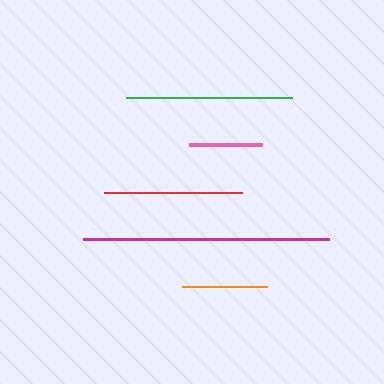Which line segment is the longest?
The magenta line is the longest at approximately 246 pixels.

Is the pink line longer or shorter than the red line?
The red line is longer than the pink line.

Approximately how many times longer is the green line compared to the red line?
The green line is approximately 1.2 times the length of the red line.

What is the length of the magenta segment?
The magenta segment is approximately 246 pixels long.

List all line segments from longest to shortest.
From longest to shortest: magenta, green, red, orange, pink.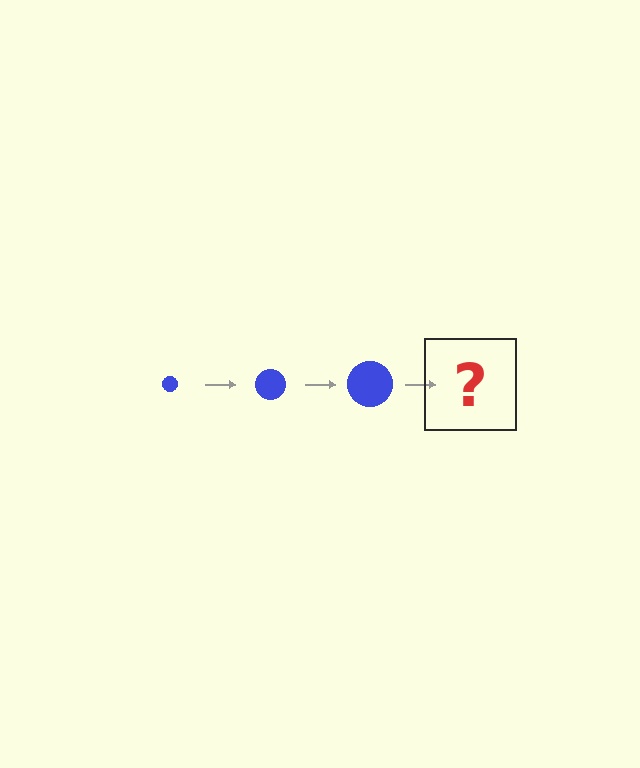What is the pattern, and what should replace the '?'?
The pattern is that the circle gets progressively larger each step. The '?' should be a blue circle, larger than the previous one.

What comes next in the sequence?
The next element should be a blue circle, larger than the previous one.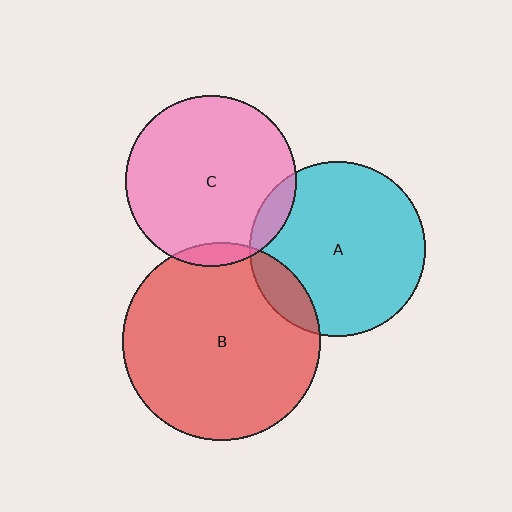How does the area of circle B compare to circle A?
Approximately 1.3 times.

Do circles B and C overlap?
Yes.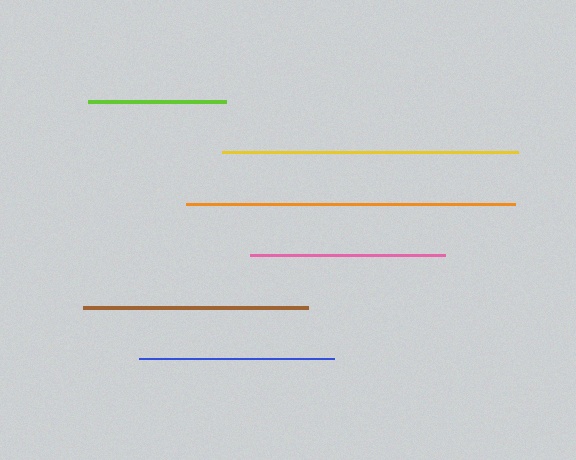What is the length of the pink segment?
The pink segment is approximately 195 pixels long.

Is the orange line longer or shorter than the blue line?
The orange line is longer than the blue line.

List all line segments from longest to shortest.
From longest to shortest: orange, yellow, brown, pink, blue, lime.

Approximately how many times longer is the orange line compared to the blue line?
The orange line is approximately 1.7 times the length of the blue line.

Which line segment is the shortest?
The lime line is the shortest at approximately 138 pixels.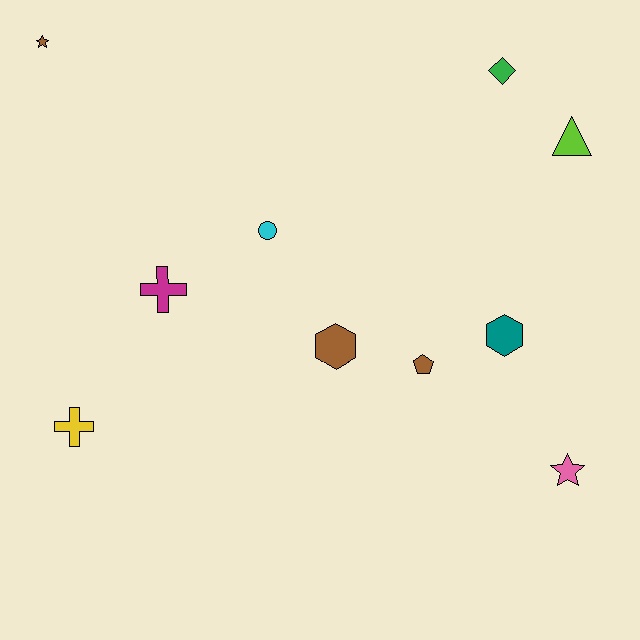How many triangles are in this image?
There is 1 triangle.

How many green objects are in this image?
There is 1 green object.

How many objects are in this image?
There are 10 objects.